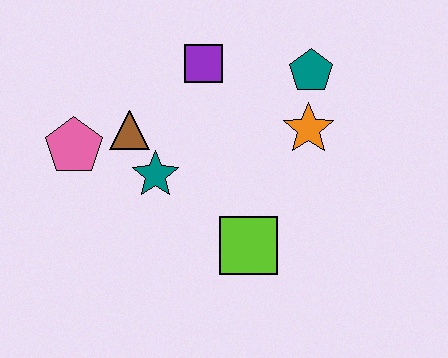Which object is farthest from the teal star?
The teal pentagon is farthest from the teal star.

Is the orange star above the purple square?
No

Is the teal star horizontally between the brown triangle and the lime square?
Yes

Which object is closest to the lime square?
The teal star is closest to the lime square.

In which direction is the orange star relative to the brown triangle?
The orange star is to the right of the brown triangle.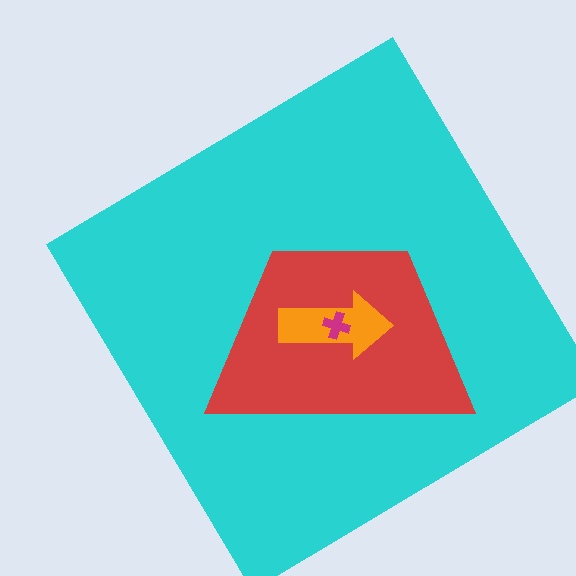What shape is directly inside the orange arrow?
The magenta cross.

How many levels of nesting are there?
4.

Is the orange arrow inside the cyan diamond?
Yes.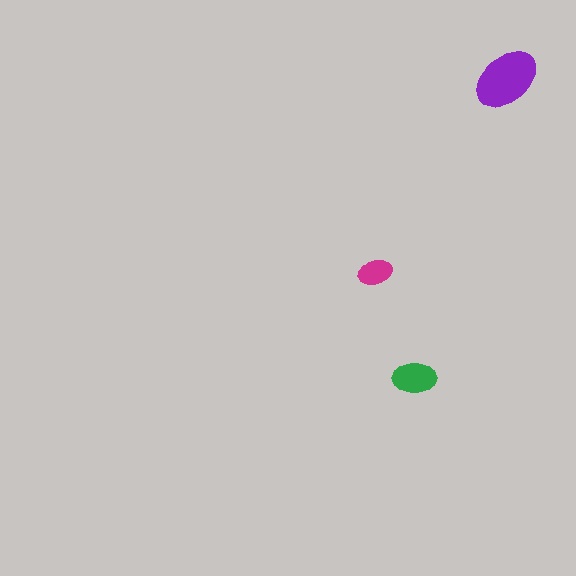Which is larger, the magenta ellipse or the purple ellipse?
The purple one.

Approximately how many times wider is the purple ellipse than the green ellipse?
About 1.5 times wider.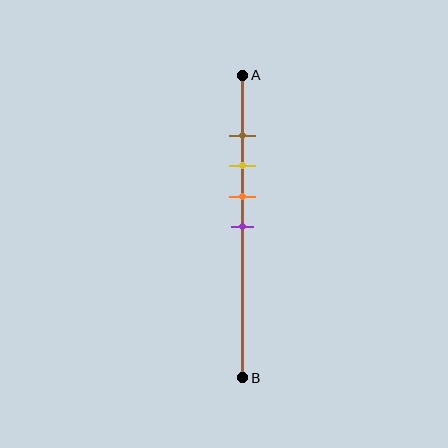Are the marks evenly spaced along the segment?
Yes, the marks are approximately evenly spaced.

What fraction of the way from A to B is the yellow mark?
The yellow mark is approximately 30% (0.3) of the way from A to B.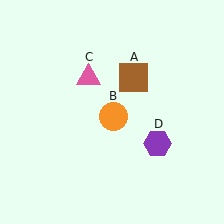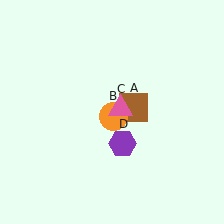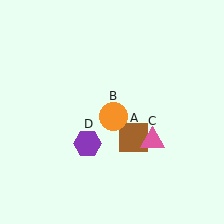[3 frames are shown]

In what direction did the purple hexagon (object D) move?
The purple hexagon (object D) moved left.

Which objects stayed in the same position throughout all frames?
Orange circle (object B) remained stationary.